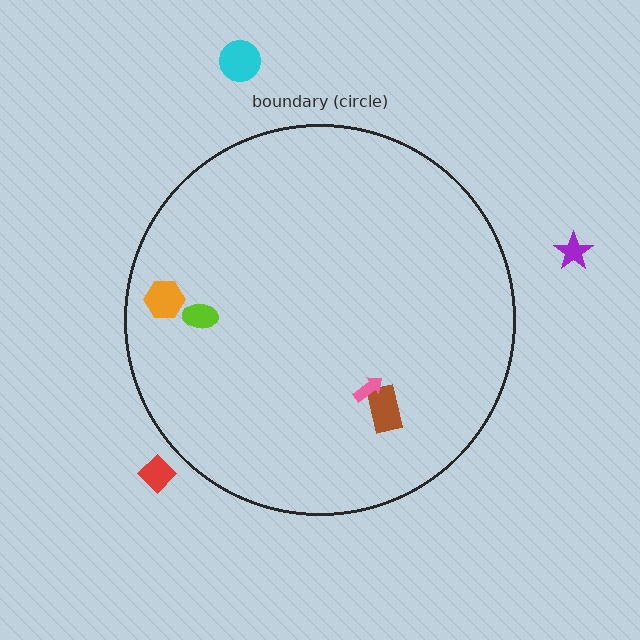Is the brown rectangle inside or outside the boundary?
Inside.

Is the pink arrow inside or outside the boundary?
Inside.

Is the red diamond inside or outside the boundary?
Outside.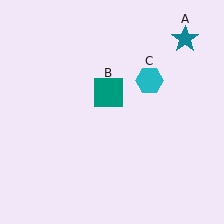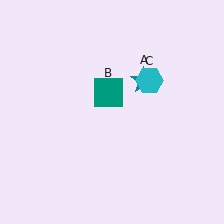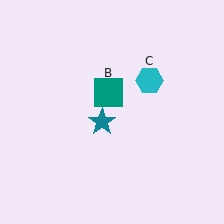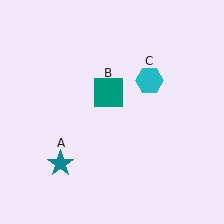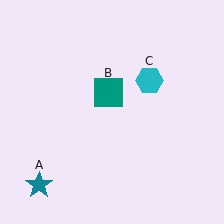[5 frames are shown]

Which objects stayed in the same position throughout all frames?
Teal square (object B) and cyan hexagon (object C) remained stationary.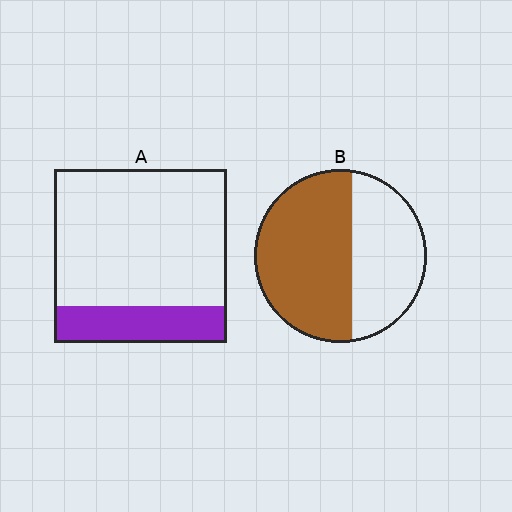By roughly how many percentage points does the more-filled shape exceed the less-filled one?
By roughly 35 percentage points (B over A).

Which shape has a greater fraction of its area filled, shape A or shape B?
Shape B.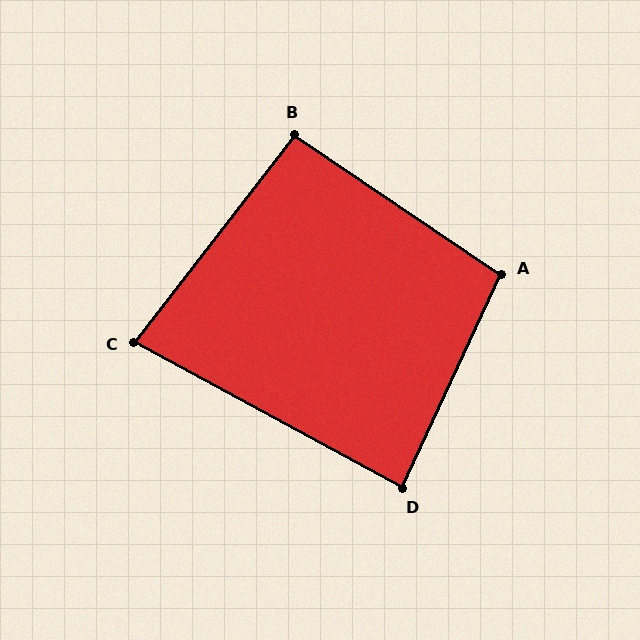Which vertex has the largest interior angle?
A, at approximately 99 degrees.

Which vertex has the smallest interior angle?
C, at approximately 81 degrees.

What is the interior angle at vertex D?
Approximately 86 degrees (approximately right).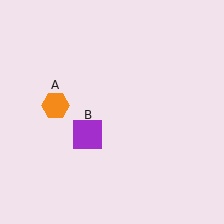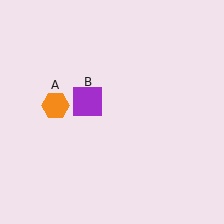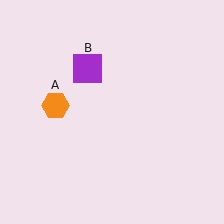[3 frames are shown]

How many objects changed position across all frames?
1 object changed position: purple square (object B).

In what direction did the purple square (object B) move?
The purple square (object B) moved up.